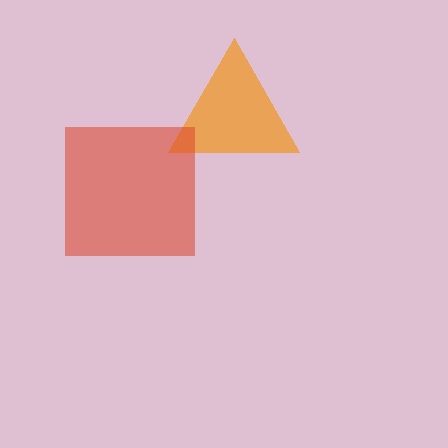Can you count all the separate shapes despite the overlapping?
Yes, there are 2 separate shapes.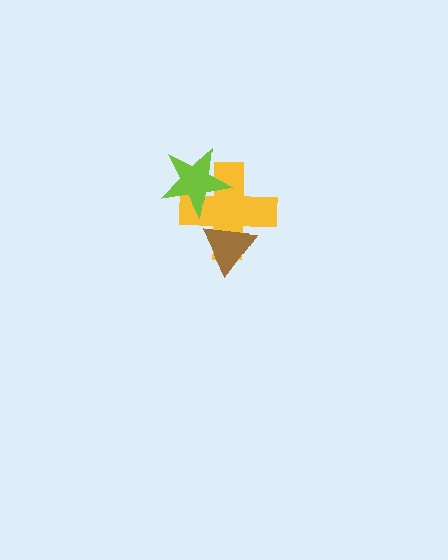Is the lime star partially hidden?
No, no other shape covers it.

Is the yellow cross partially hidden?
Yes, it is partially covered by another shape.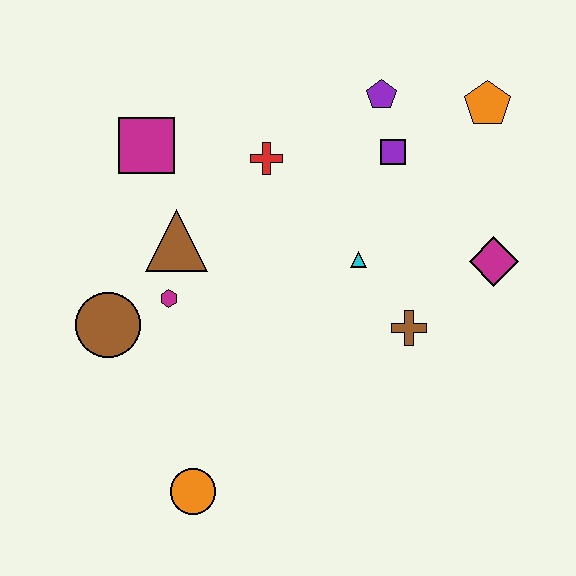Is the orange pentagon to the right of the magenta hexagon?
Yes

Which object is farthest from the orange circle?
The orange pentagon is farthest from the orange circle.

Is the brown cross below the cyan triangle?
Yes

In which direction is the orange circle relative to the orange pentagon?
The orange circle is below the orange pentagon.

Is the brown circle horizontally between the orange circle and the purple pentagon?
No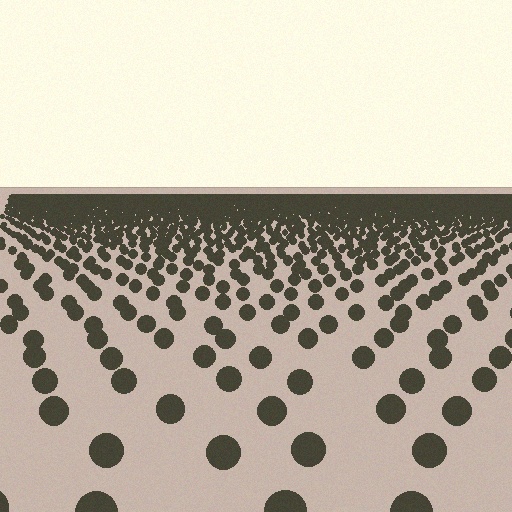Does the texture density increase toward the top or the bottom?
Density increases toward the top.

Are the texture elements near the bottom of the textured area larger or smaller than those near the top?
Larger. Near the bottom, elements are closer to the viewer and appear at a bigger on-screen size.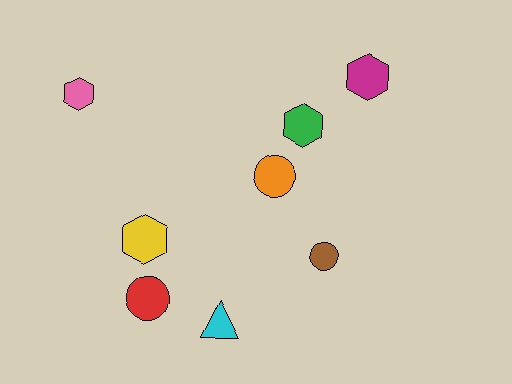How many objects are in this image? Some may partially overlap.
There are 8 objects.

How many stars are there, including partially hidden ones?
There are no stars.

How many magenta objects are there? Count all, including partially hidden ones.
There is 1 magenta object.